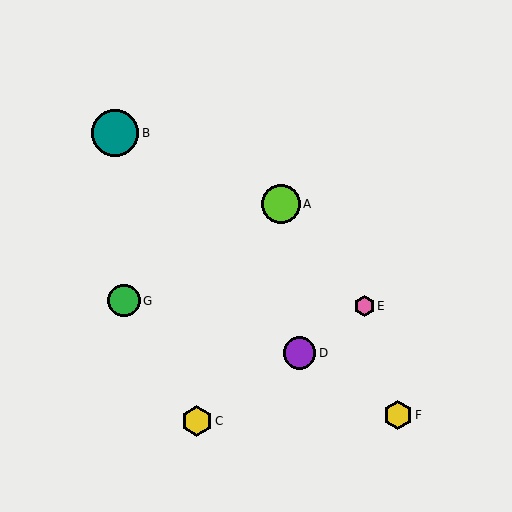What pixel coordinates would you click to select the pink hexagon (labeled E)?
Click at (364, 306) to select the pink hexagon E.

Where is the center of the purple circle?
The center of the purple circle is at (300, 353).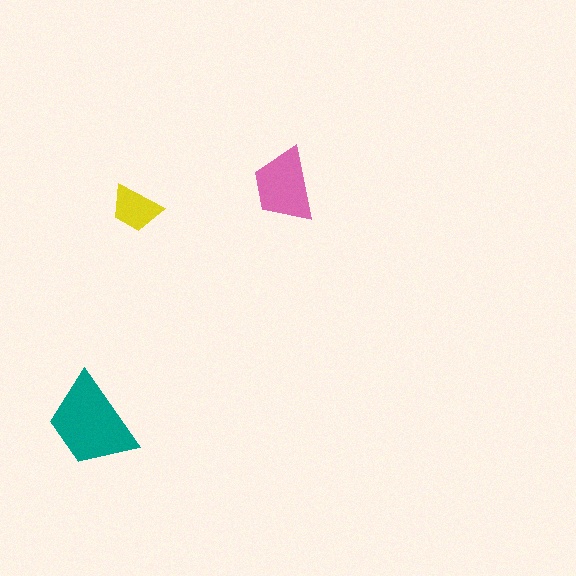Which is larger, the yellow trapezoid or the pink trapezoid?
The pink one.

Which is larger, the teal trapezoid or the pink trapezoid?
The teal one.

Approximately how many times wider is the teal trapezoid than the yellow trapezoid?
About 2 times wider.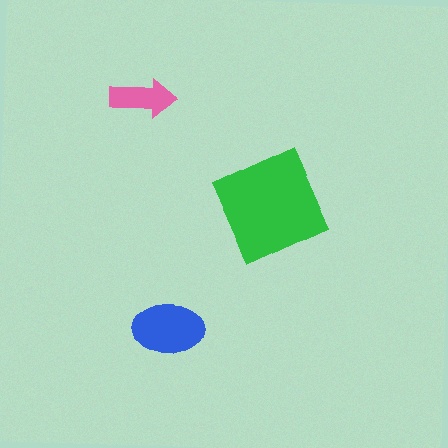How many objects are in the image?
There are 3 objects in the image.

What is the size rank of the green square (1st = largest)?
1st.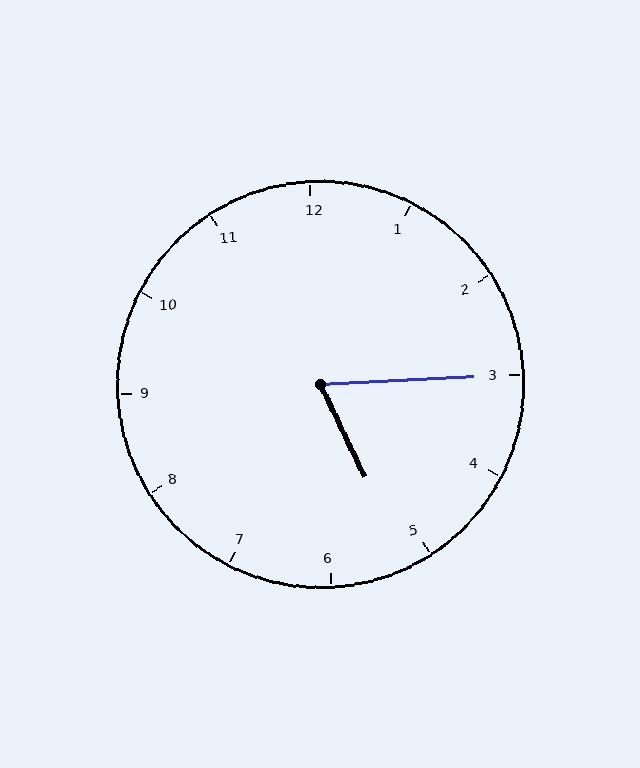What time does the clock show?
5:15.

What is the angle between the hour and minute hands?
Approximately 68 degrees.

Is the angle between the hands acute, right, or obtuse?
It is acute.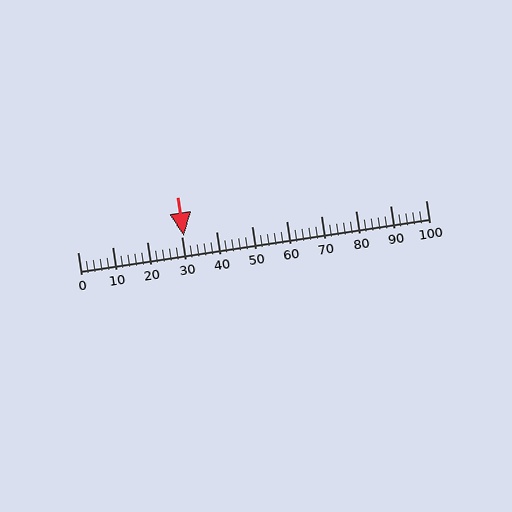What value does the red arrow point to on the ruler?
The red arrow points to approximately 30.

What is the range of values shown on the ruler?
The ruler shows values from 0 to 100.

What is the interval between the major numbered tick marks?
The major tick marks are spaced 10 units apart.